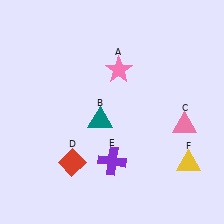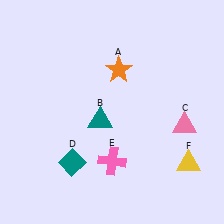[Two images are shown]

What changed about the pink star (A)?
In Image 1, A is pink. In Image 2, it changed to orange.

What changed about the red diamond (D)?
In Image 1, D is red. In Image 2, it changed to teal.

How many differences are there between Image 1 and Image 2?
There are 3 differences between the two images.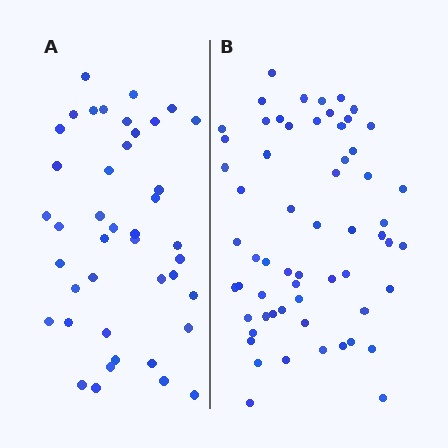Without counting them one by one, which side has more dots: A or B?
Region B (the right region) has more dots.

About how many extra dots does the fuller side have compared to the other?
Region B has approximately 20 more dots than region A.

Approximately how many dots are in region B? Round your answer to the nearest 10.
About 60 dots.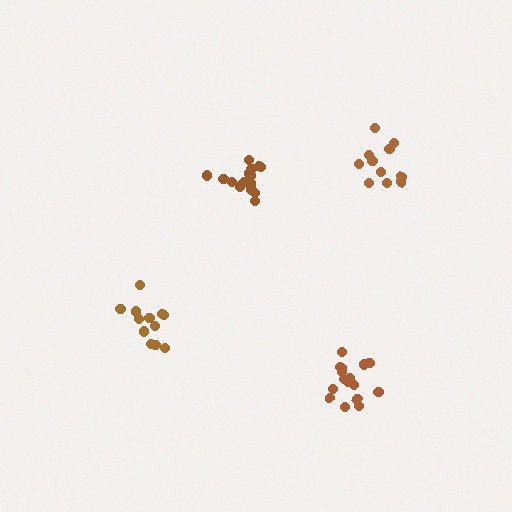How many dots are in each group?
Group 1: 16 dots, Group 2: 11 dots, Group 3: 12 dots, Group 4: 16 dots (55 total).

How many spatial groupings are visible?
There are 4 spatial groupings.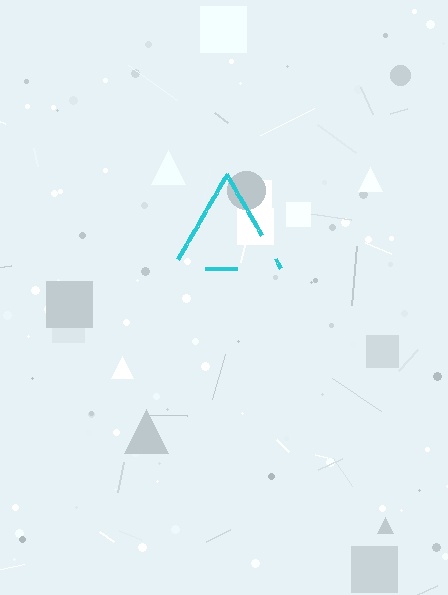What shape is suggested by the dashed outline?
The dashed outline suggests a triangle.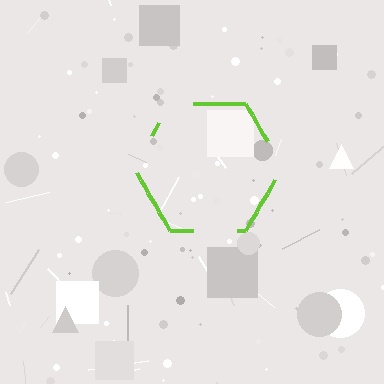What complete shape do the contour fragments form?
The contour fragments form a hexagon.